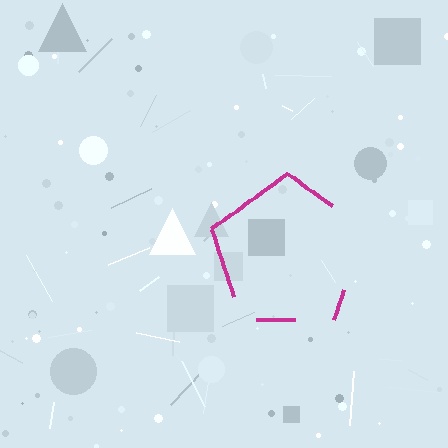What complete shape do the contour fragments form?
The contour fragments form a pentagon.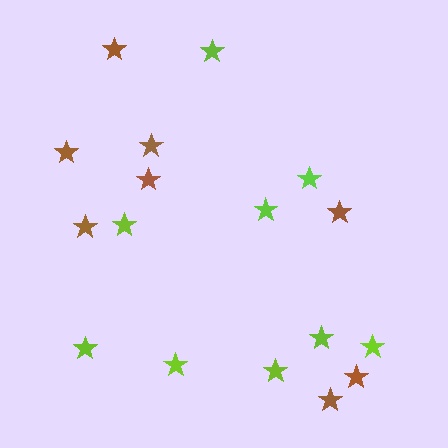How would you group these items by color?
There are 2 groups: one group of lime stars (9) and one group of brown stars (8).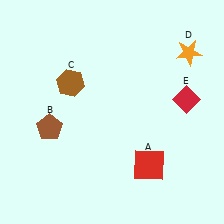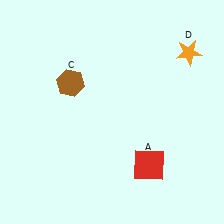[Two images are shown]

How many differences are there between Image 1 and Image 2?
There are 2 differences between the two images.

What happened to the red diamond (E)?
The red diamond (E) was removed in Image 2. It was in the top-right area of Image 1.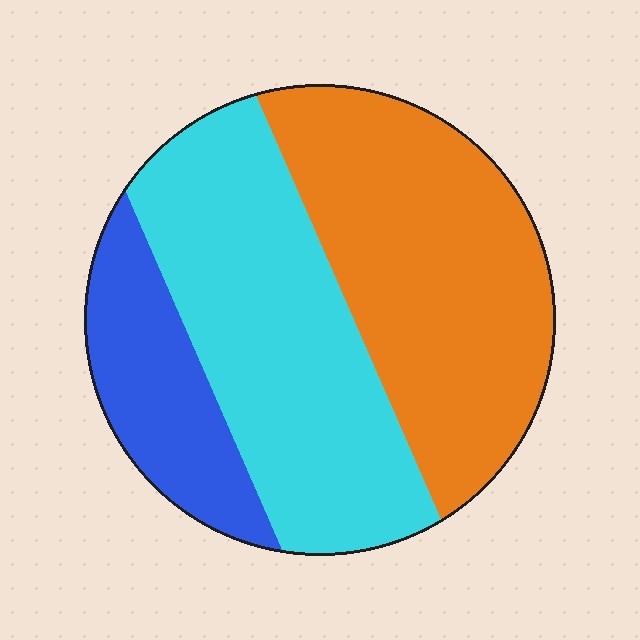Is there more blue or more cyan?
Cyan.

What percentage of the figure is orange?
Orange covers 42% of the figure.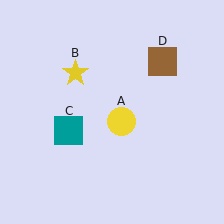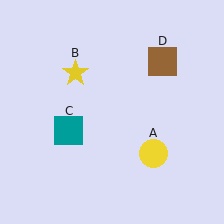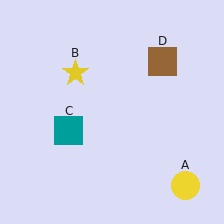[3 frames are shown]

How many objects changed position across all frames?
1 object changed position: yellow circle (object A).